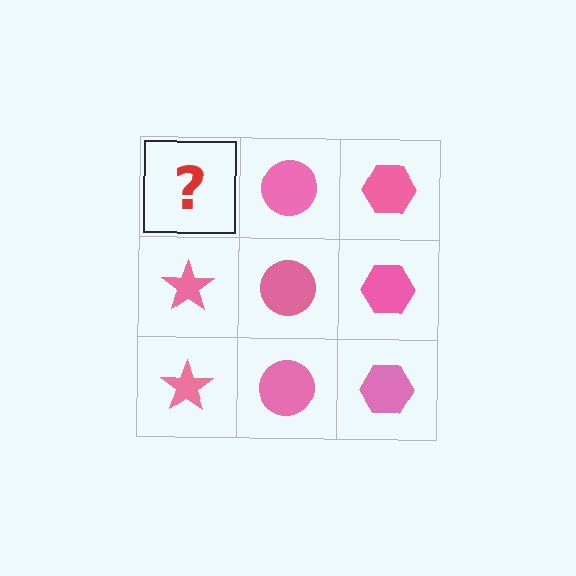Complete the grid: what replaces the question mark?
The question mark should be replaced with a pink star.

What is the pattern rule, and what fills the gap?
The rule is that each column has a consistent shape. The gap should be filled with a pink star.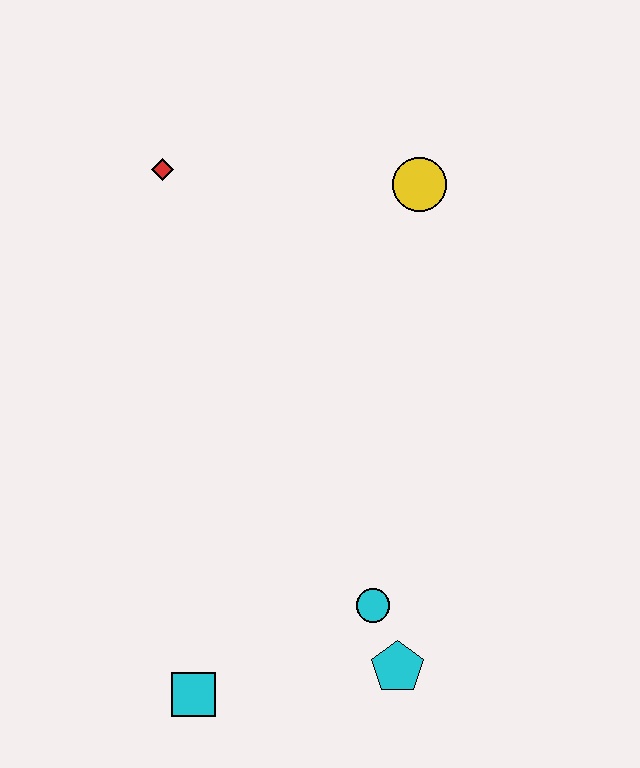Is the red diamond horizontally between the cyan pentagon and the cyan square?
No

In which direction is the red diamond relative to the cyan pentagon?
The red diamond is above the cyan pentagon.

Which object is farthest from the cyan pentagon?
The red diamond is farthest from the cyan pentagon.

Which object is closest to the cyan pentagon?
The cyan circle is closest to the cyan pentagon.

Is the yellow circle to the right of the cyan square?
Yes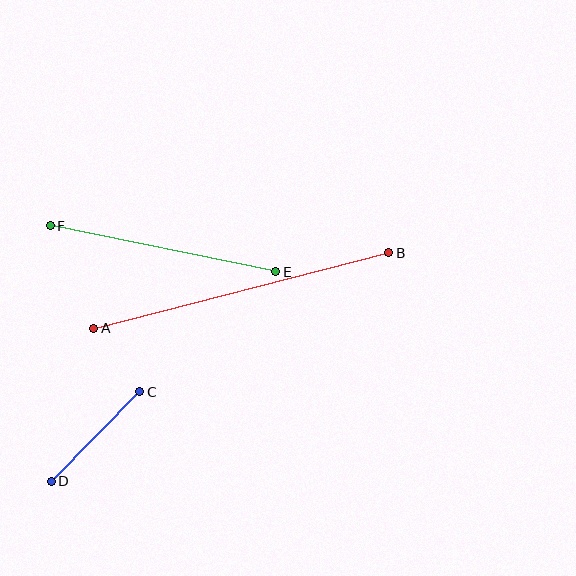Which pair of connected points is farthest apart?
Points A and B are farthest apart.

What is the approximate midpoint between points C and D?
The midpoint is at approximately (96, 437) pixels.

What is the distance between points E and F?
The distance is approximately 230 pixels.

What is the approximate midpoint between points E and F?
The midpoint is at approximately (163, 249) pixels.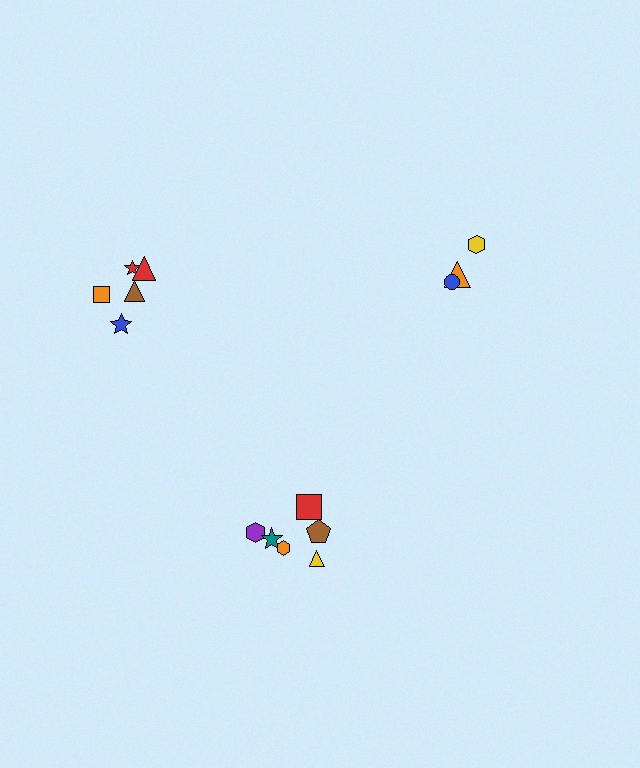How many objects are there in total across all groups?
There are 14 objects.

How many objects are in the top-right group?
There are 3 objects.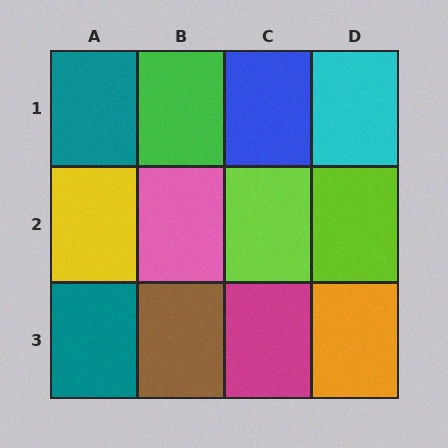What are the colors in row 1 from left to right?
Teal, green, blue, cyan.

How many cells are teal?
2 cells are teal.